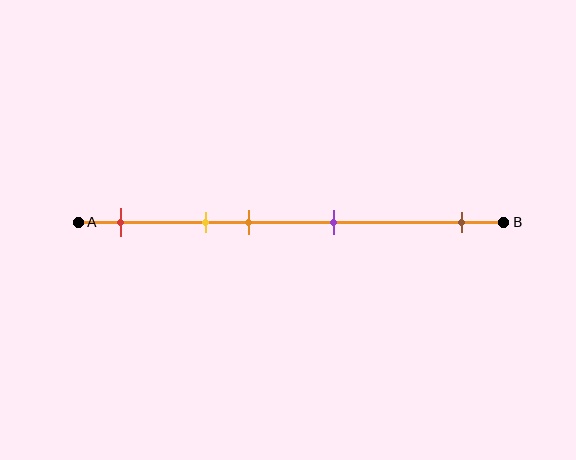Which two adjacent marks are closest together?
The yellow and orange marks are the closest adjacent pair.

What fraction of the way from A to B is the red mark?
The red mark is approximately 10% (0.1) of the way from A to B.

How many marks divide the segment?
There are 5 marks dividing the segment.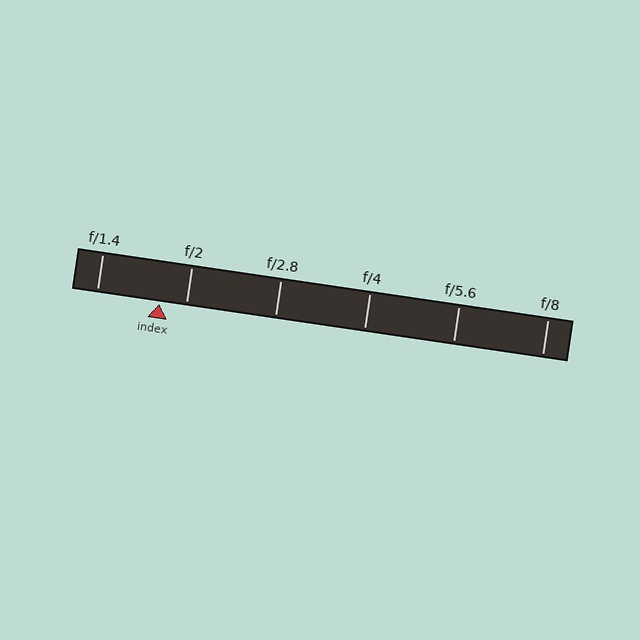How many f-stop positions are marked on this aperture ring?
There are 6 f-stop positions marked.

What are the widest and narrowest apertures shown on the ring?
The widest aperture shown is f/1.4 and the narrowest is f/8.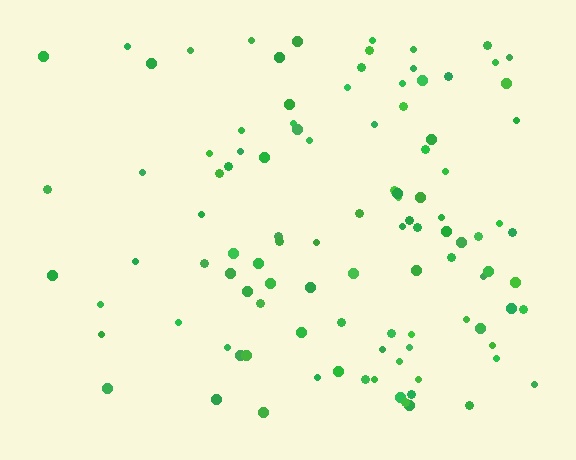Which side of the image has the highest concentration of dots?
The right.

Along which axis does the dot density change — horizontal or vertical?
Horizontal.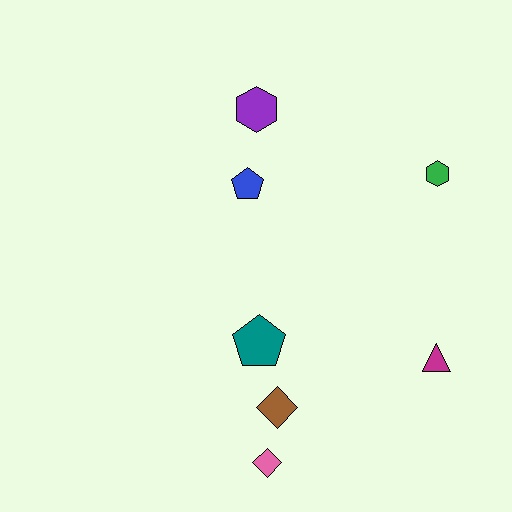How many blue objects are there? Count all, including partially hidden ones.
There is 1 blue object.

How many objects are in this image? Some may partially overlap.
There are 7 objects.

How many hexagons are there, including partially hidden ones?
There are 2 hexagons.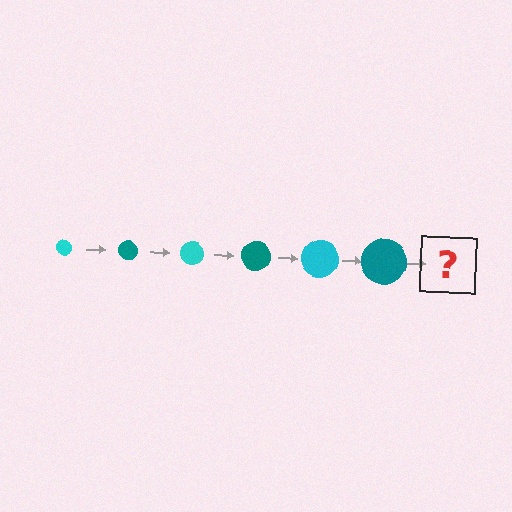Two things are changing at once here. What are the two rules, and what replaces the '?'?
The two rules are that the circle grows larger each step and the color cycles through cyan and teal. The '?' should be a cyan circle, larger than the previous one.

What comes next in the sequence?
The next element should be a cyan circle, larger than the previous one.